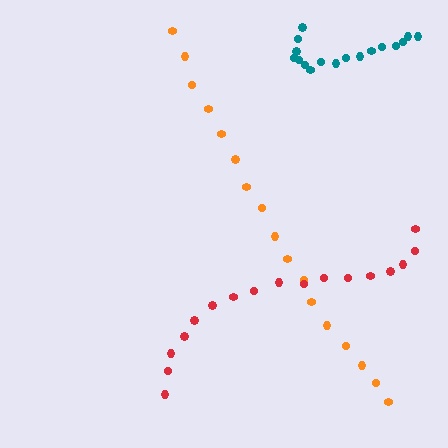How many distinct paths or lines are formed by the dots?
There are 3 distinct paths.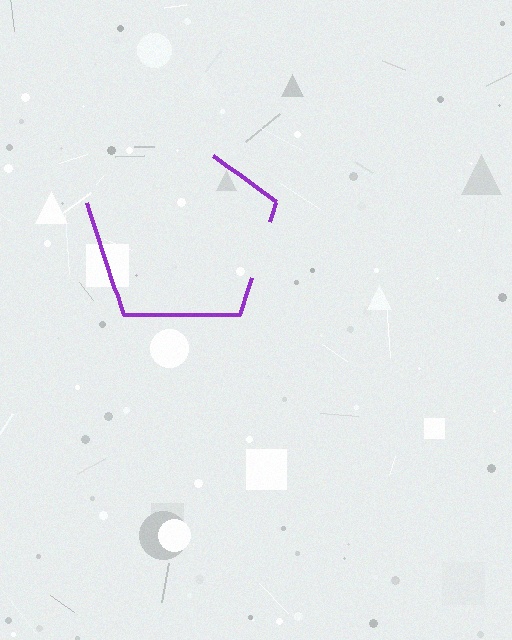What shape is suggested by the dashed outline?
The dashed outline suggests a pentagon.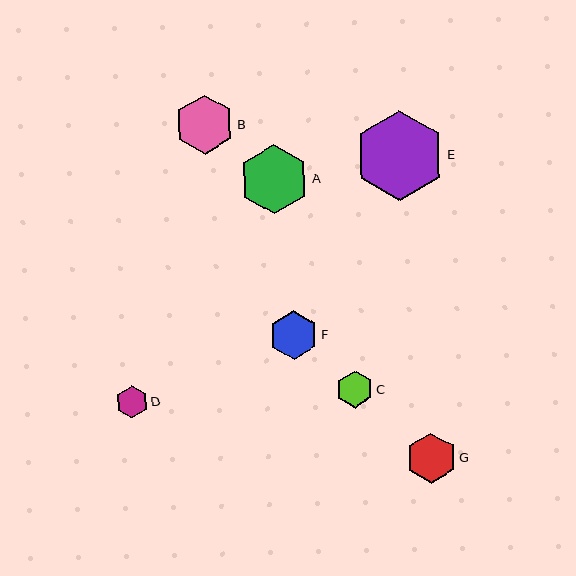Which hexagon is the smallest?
Hexagon D is the smallest with a size of approximately 33 pixels.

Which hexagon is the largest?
Hexagon E is the largest with a size of approximately 90 pixels.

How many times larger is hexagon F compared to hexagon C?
Hexagon F is approximately 1.3 times the size of hexagon C.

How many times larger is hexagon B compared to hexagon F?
Hexagon B is approximately 1.2 times the size of hexagon F.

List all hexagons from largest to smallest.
From largest to smallest: E, A, B, G, F, C, D.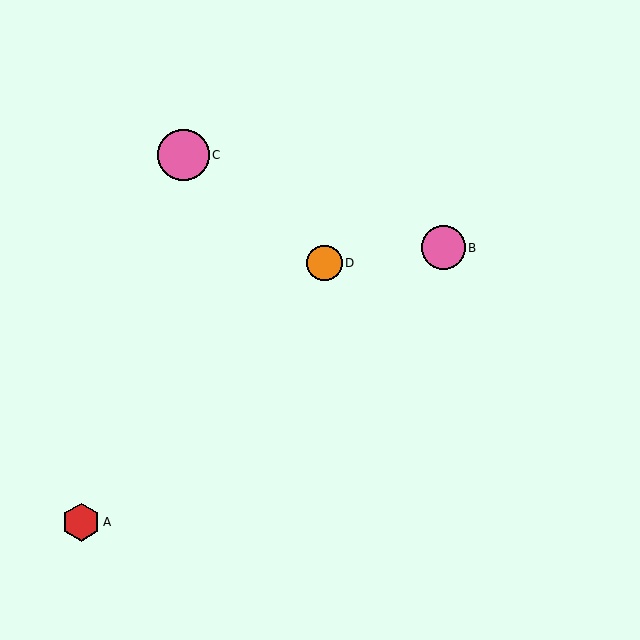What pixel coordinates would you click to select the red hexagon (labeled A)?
Click at (81, 522) to select the red hexagon A.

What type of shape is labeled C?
Shape C is a pink circle.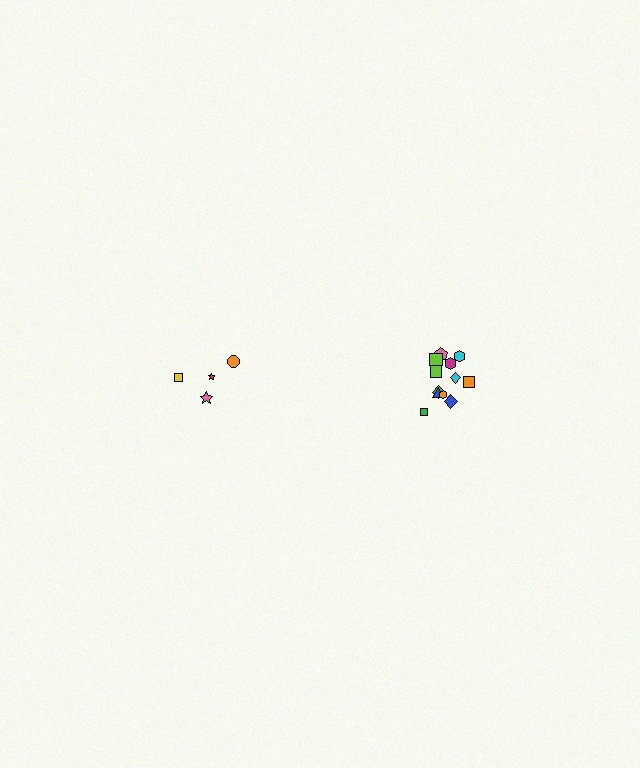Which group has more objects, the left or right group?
The right group.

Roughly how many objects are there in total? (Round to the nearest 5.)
Roughly 15 objects in total.